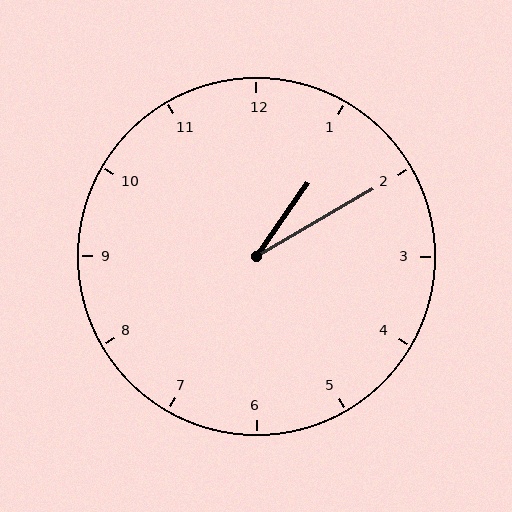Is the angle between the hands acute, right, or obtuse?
It is acute.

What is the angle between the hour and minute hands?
Approximately 25 degrees.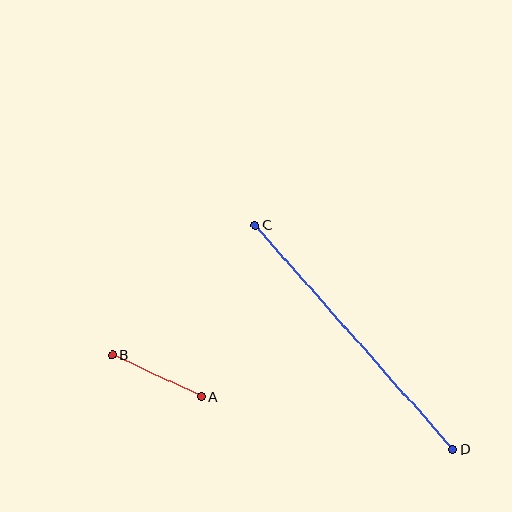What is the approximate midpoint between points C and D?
The midpoint is at approximately (354, 337) pixels.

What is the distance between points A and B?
The distance is approximately 99 pixels.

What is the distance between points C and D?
The distance is approximately 299 pixels.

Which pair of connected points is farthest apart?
Points C and D are farthest apart.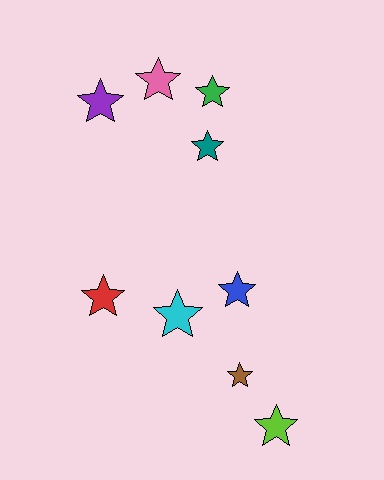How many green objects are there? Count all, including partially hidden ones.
There is 1 green object.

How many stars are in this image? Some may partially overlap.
There are 9 stars.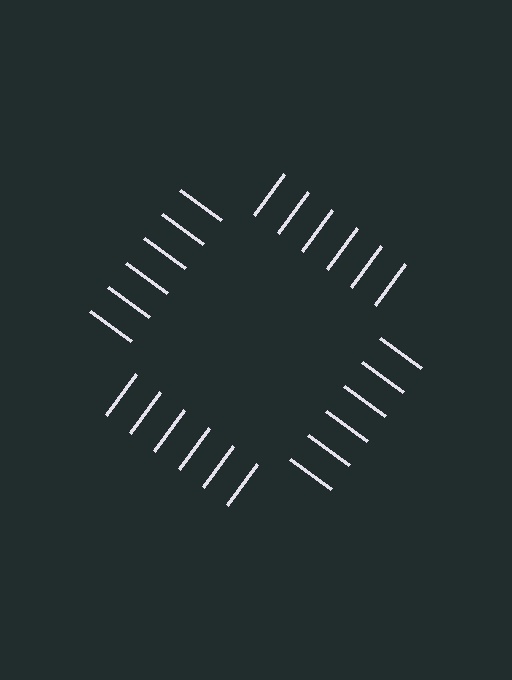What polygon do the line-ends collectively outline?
An illusory square — the line segments terminate on its edges but no continuous stroke is drawn.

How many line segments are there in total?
24 — 6 along each of the 4 edges.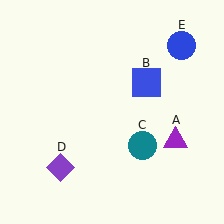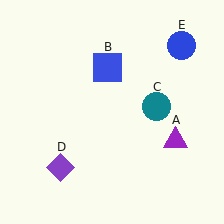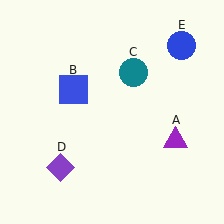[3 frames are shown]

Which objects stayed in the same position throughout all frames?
Purple triangle (object A) and purple diamond (object D) and blue circle (object E) remained stationary.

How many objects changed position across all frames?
2 objects changed position: blue square (object B), teal circle (object C).